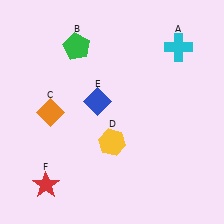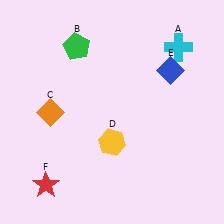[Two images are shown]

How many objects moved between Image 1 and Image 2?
1 object moved between the two images.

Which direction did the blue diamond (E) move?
The blue diamond (E) moved right.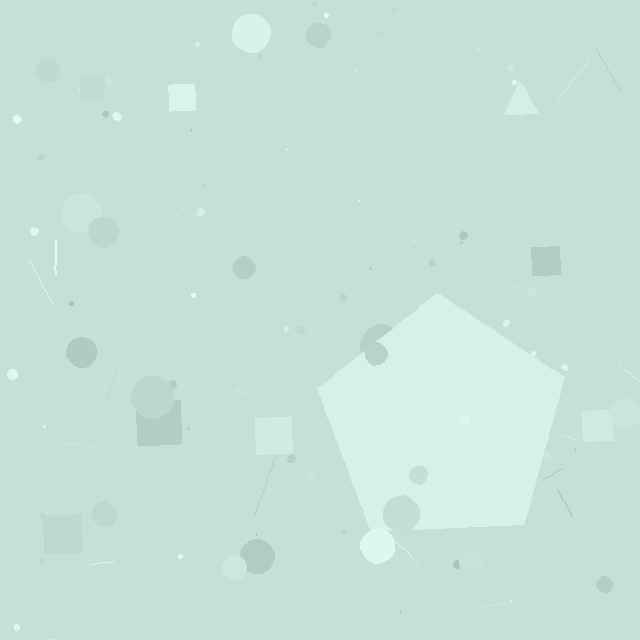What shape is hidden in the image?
A pentagon is hidden in the image.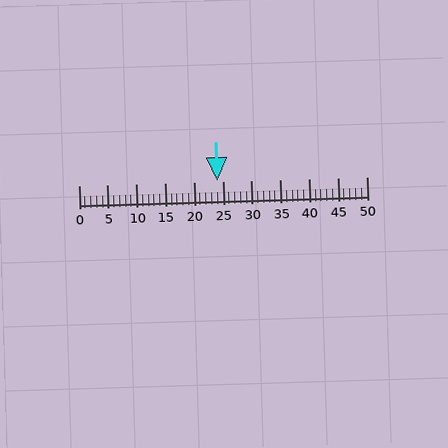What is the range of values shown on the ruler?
The ruler shows values from 0 to 50.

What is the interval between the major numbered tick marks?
The major tick marks are spaced 5 units apart.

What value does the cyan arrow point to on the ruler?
The cyan arrow points to approximately 24.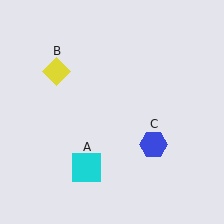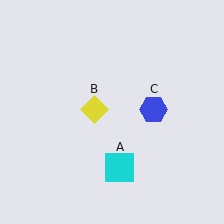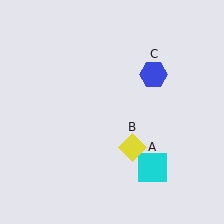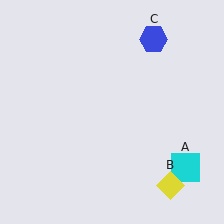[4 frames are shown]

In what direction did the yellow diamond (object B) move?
The yellow diamond (object B) moved down and to the right.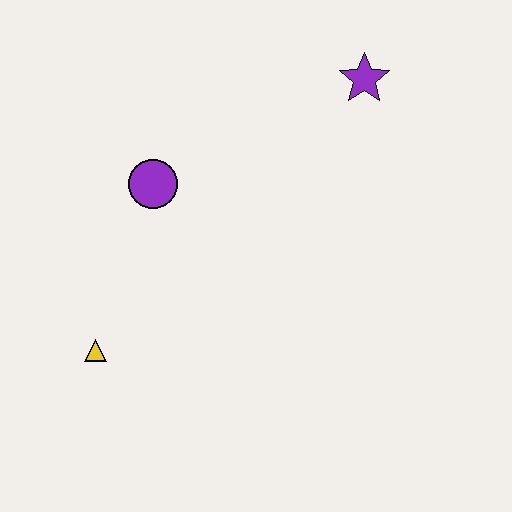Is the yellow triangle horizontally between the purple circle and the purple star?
No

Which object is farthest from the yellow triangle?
The purple star is farthest from the yellow triangle.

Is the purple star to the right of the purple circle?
Yes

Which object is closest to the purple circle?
The yellow triangle is closest to the purple circle.